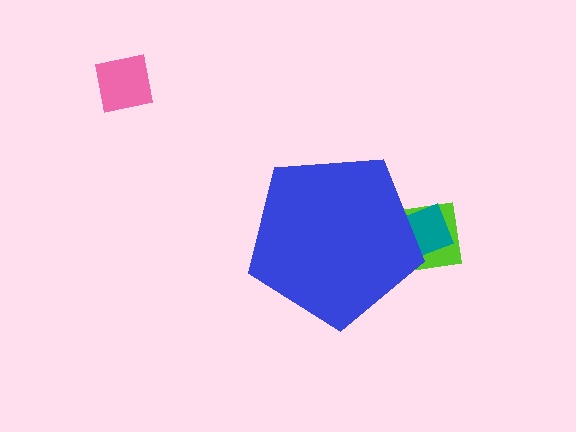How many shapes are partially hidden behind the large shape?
2 shapes are partially hidden.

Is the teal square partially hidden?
Yes, the teal square is partially hidden behind the blue pentagon.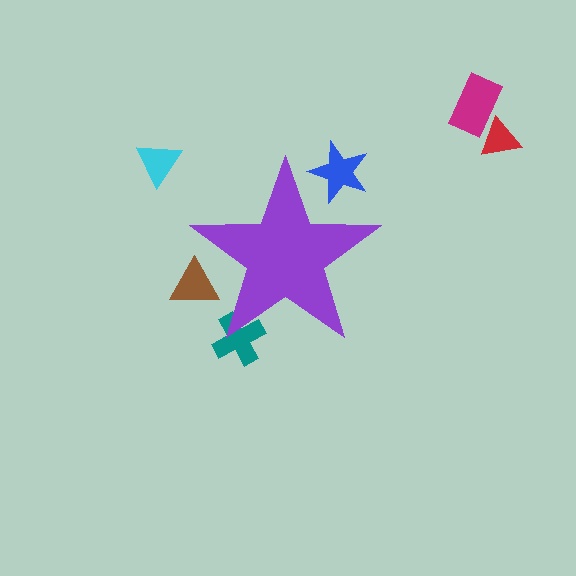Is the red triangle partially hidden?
No, the red triangle is fully visible.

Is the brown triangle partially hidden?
Yes, the brown triangle is partially hidden behind the purple star.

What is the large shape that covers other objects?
A purple star.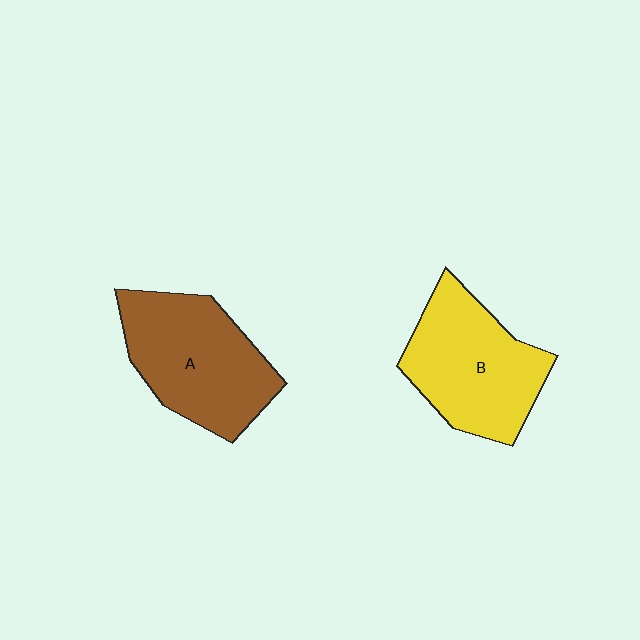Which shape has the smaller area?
Shape B (yellow).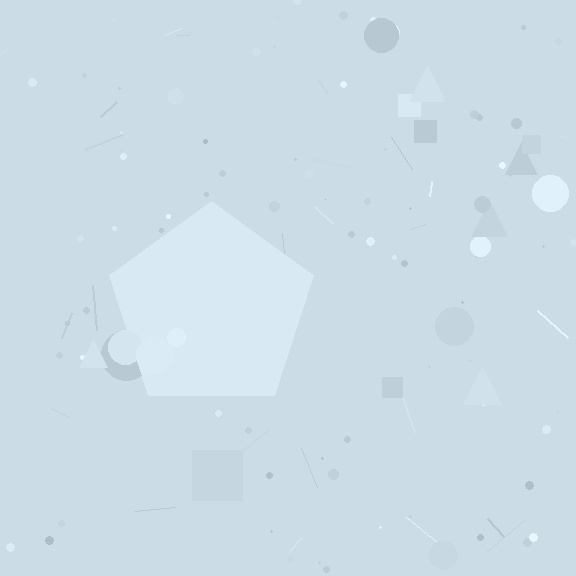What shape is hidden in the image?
A pentagon is hidden in the image.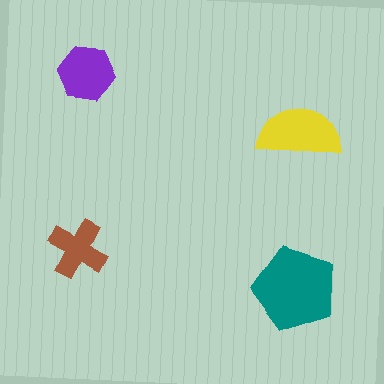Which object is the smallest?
The brown cross.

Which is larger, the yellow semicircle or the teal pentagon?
The teal pentagon.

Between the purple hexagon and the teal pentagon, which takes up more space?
The teal pentagon.